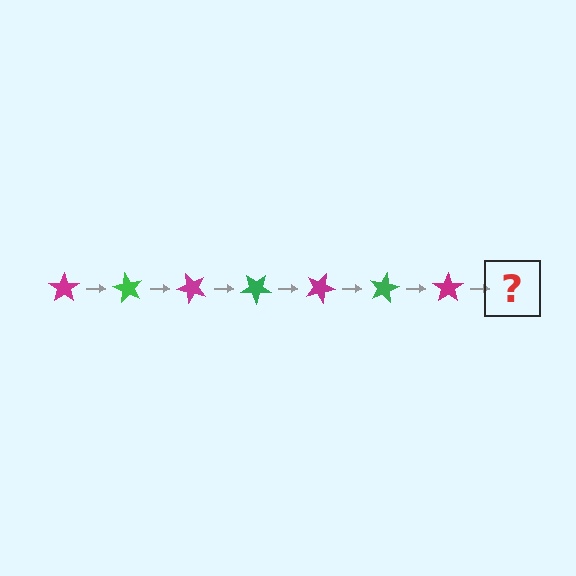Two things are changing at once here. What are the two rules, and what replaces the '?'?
The two rules are that it rotates 60 degrees each step and the color cycles through magenta and green. The '?' should be a green star, rotated 420 degrees from the start.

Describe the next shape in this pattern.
It should be a green star, rotated 420 degrees from the start.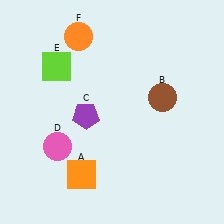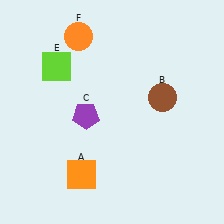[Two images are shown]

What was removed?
The pink circle (D) was removed in Image 2.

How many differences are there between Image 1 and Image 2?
There is 1 difference between the two images.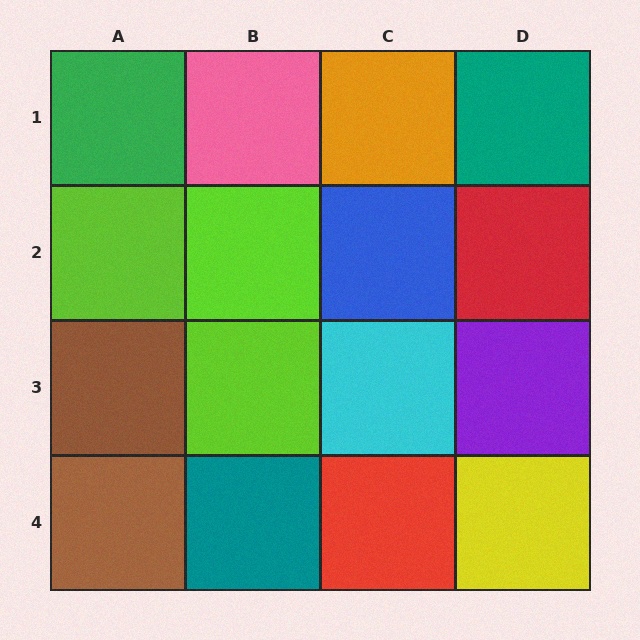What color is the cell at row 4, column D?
Yellow.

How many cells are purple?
1 cell is purple.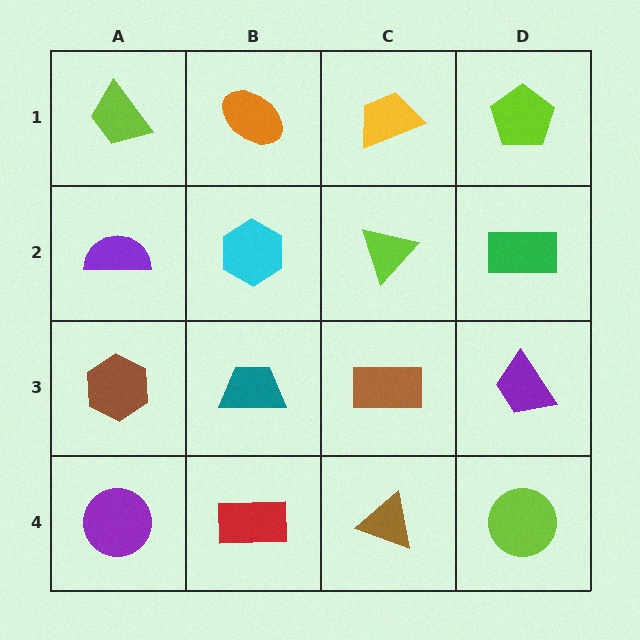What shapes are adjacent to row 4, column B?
A teal trapezoid (row 3, column B), a purple circle (row 4, column A), a brown triangle (row 4, column C).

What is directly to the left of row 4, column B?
A purple circle.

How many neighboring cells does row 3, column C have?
4.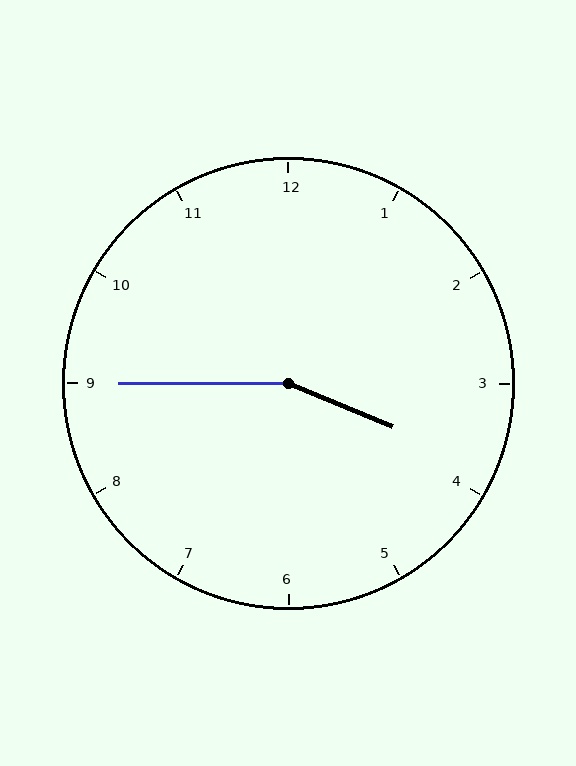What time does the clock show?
3:45.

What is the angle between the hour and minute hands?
Approximately 158 degrees.